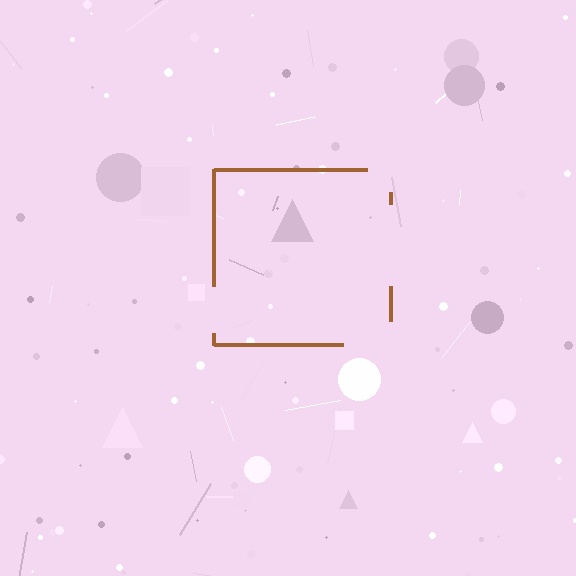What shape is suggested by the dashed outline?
The dashed outline suggests a square.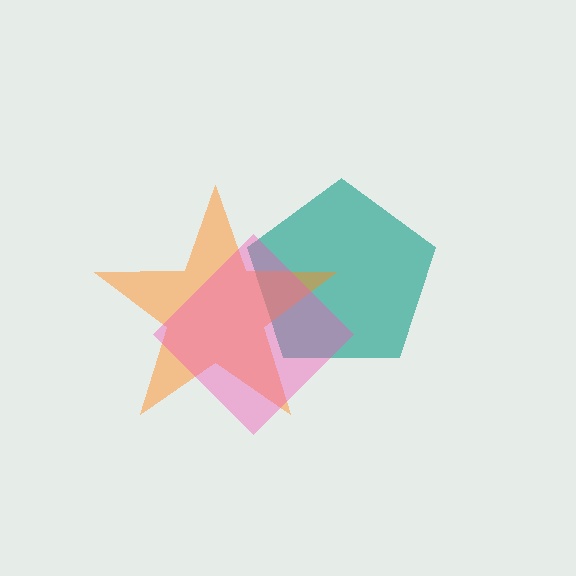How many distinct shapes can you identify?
There are 3 distinct shapes: a teal pentagon, an orange star, a pink diamond.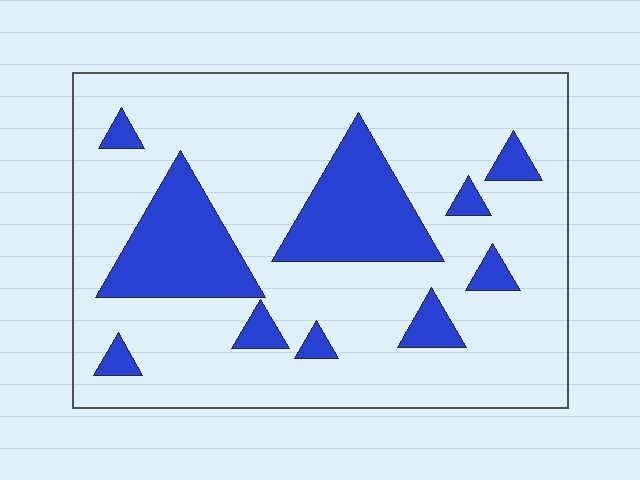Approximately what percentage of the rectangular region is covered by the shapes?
Approximately 20%.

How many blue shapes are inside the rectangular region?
10.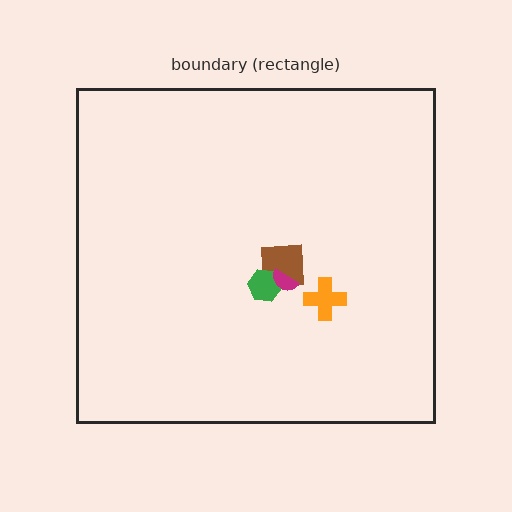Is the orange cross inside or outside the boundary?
Inside.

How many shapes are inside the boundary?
4 inside, 0 outside.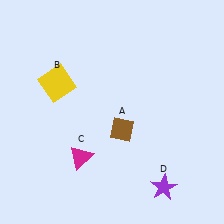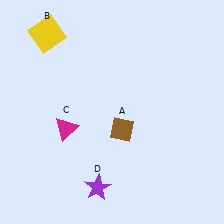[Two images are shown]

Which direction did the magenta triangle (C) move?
The magenta triangle (C) moved up.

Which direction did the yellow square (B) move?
The yellow square (B) moved up.